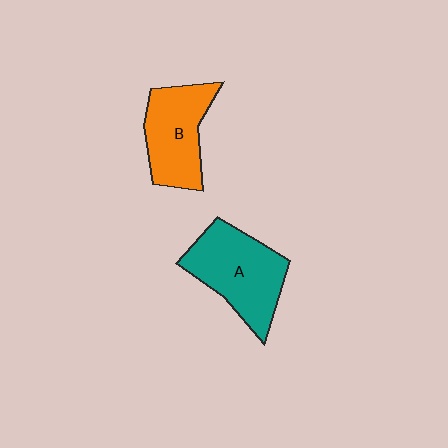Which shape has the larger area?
Shape A (teal).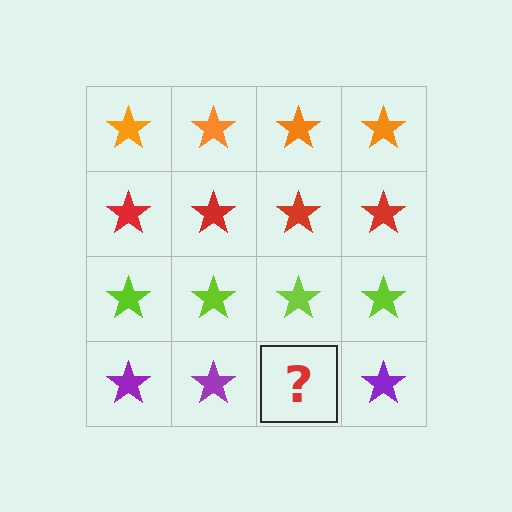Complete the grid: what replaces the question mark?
The question mark should be replaced with a purple star.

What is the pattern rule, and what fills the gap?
The rule is that each row has a consistent color. The gap should be filled with a purple star.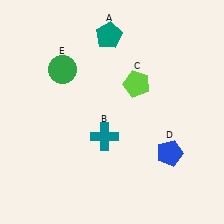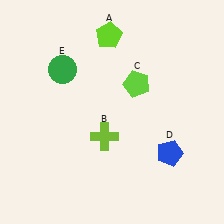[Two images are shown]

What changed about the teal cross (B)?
In Image 1, B is teal. In Image 2, it changed to lime.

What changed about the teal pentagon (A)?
In Image 1, A is teal. In Image 2, it changed to lime.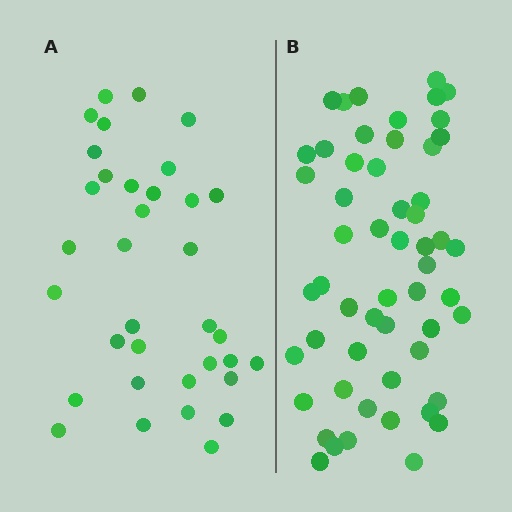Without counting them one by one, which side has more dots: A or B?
Region B (the right region) has more dots.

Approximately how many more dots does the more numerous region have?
Region B has approximately 20 more dots than region A.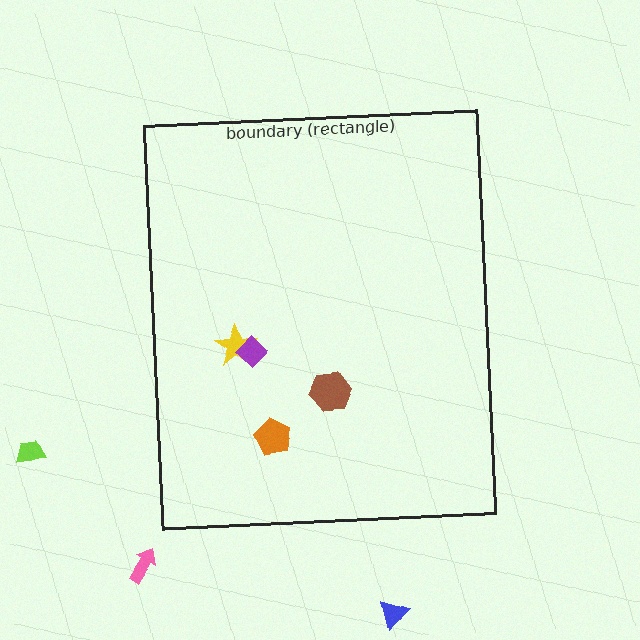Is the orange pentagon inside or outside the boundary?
Inside.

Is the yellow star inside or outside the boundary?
Inside.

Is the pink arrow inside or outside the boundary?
Outside.